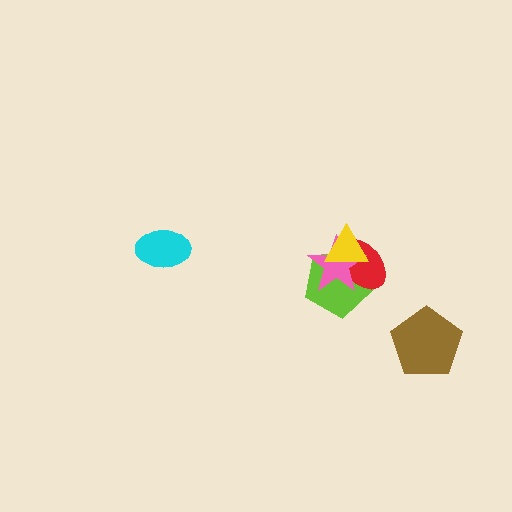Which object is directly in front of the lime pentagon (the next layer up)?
The red ellipse is directly in front of the lime pentagon.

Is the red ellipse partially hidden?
Yes, it is partially covered by another shape.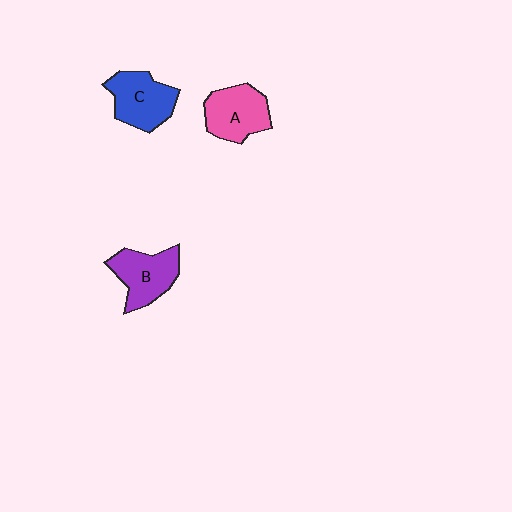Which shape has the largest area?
Shape C (blue).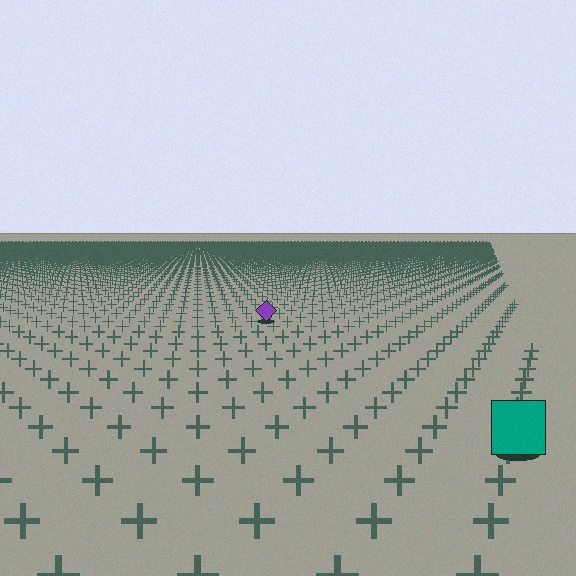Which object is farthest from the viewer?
The purple diamond is farthest from the viewer. It appears smaller and the ground texture around it is denser.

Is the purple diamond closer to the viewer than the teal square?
No. The teal square is closer — you can tell from the texture gradient: the ground texture is coarser near it.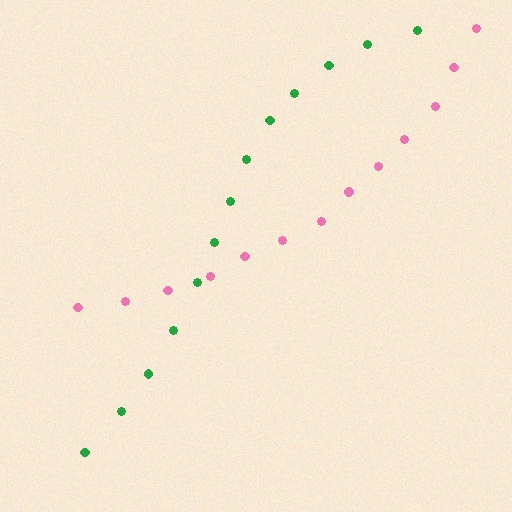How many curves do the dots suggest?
There are 2 distinct paths.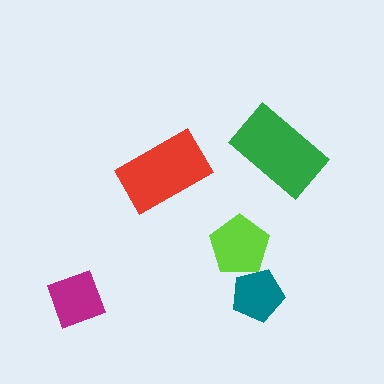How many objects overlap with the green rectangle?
0 objects overlap with the green rectangle.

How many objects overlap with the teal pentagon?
1 object overlaps with the teal pentagon.